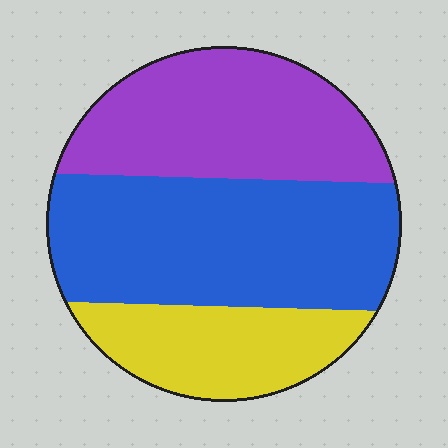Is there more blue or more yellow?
Blue.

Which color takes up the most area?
Blue, at roughly 45%.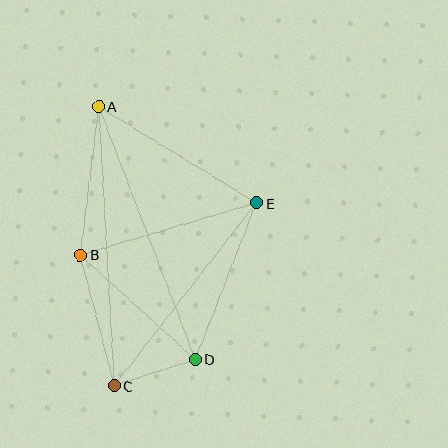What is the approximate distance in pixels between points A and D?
The distance between A and D is approximately 271 pixels.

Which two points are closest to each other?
Points C and D are closest to each other.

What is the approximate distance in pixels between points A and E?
The distance between A and E is approximately 185 pixels.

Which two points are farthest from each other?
Points A and C are farthest from each other.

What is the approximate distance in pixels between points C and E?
The distance between C and E is approximately 232 pixels.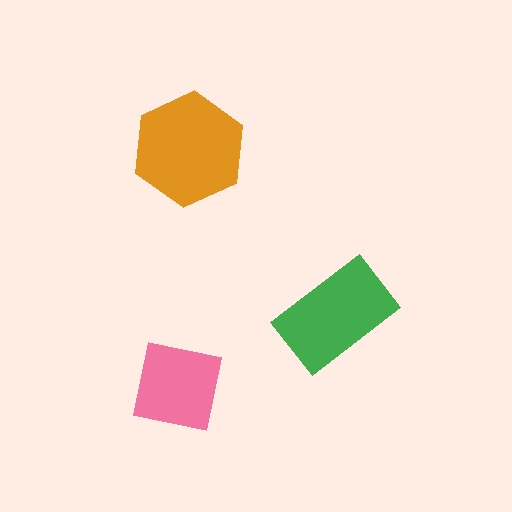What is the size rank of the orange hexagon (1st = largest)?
1st.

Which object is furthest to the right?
The green rectangle is rightmost.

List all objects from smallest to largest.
The pink square, the green rectangle, the orange hexagon.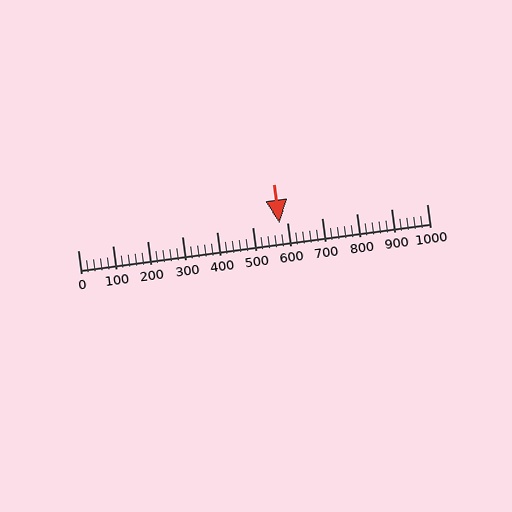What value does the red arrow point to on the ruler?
The red arrow points to approximately 578.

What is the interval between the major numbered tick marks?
The major tick marks are spaced 100 units apart.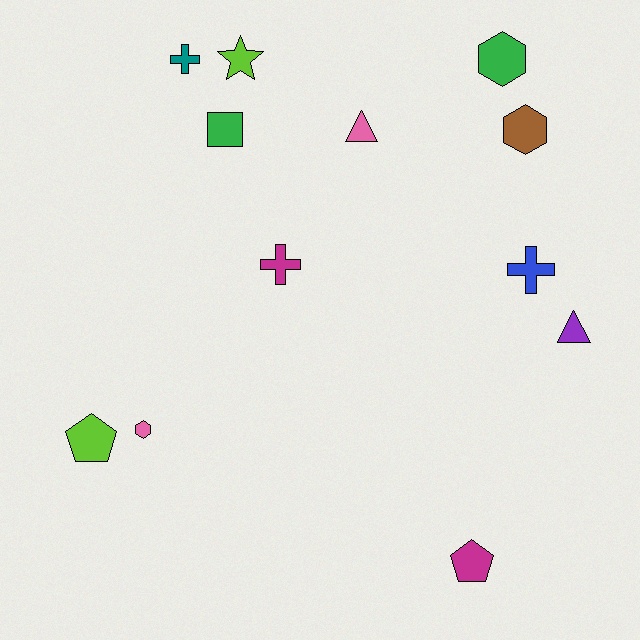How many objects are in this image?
There are 12 objects.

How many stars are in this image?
There is 1 star.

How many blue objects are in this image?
There is 1 blue object.